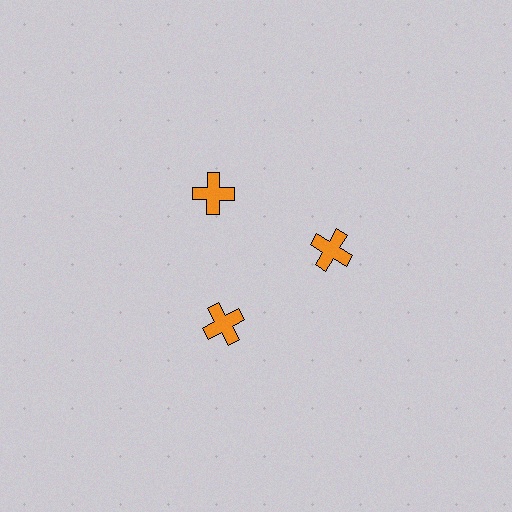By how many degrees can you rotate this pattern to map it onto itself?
The pattern maps onto itself every 120 degrees of rotation.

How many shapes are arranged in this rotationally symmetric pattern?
There are 3 shapes, arranged in 3 groups of 1.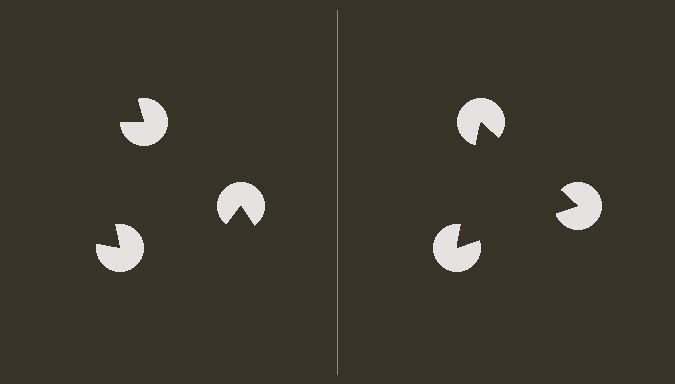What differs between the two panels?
The pac-man discs are positioned identically on both sides; only the wedge orientations differ. On the right they align to a triangle; on the left they are misaligned.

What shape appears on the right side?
An illusory triangle.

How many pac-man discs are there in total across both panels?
6 — 3 on each side.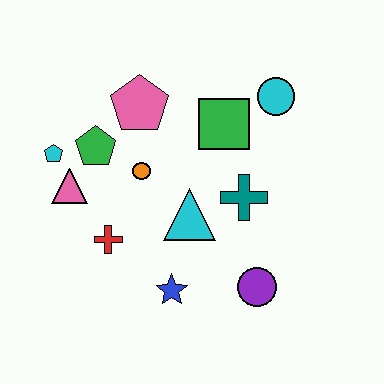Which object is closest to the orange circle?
The green pentagon is closest to the orange circle.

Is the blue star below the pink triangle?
Yes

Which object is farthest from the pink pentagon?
The purple circle is farthest from the pink pentagon.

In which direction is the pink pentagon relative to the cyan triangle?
The pink pentagon is above the cyan triangle.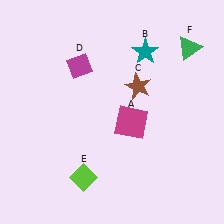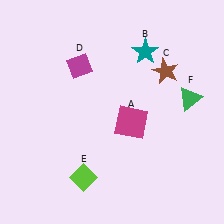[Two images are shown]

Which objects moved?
The objects that moved are: the brown star (C), the green triangle (F).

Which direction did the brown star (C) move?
The brown star (C) moved right.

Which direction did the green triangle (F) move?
The green triangle (F) moved down.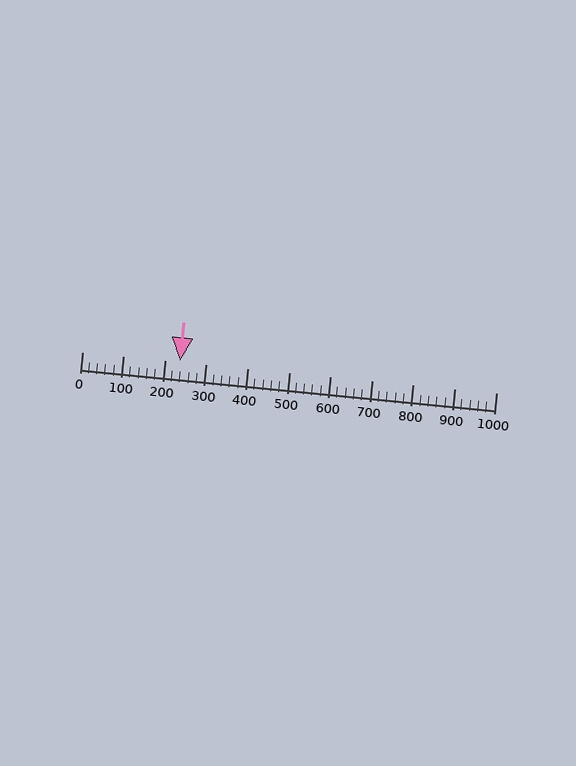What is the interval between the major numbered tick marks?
The major tick marks are spaced 100 units apart.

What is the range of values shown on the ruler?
The ruler shows values from 0 to 1000.